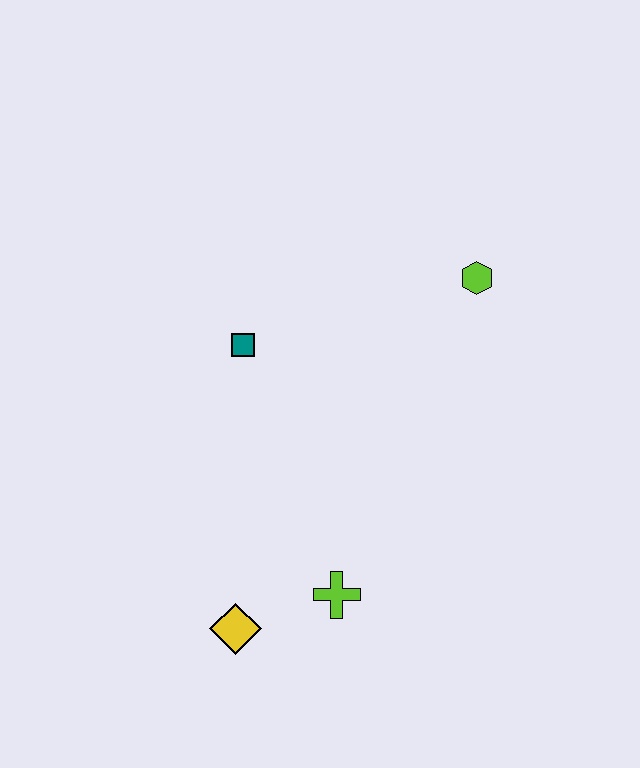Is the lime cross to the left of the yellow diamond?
No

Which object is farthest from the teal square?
The yellow diamond is farthest from the teal square.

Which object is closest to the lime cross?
The yellow diamond is closest to the lime cross.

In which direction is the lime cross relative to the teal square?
The lime cross is below the teal square.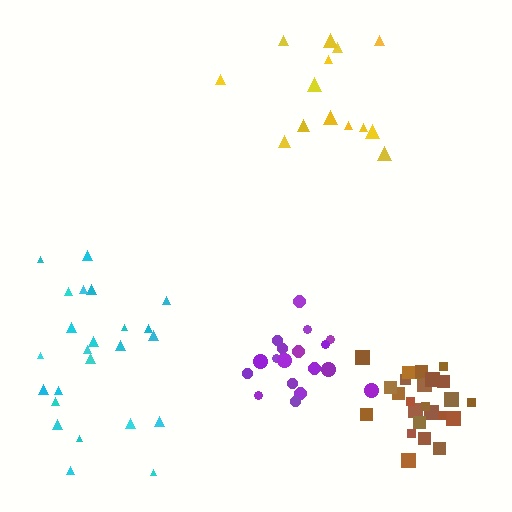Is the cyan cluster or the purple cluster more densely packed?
Purple.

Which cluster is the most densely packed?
Brown.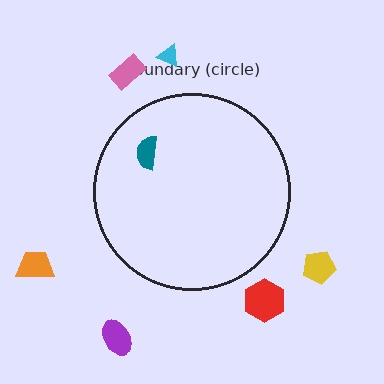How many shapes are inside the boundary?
1 inside, 6 outside.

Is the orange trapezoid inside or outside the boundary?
Outside.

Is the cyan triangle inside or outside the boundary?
Outside.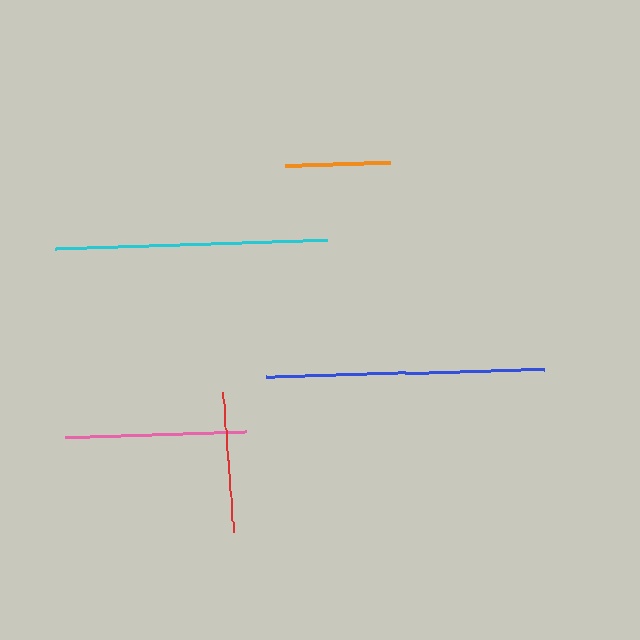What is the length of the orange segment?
The orange segment is approximately 104 pixels long.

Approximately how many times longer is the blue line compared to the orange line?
The blue line is approximately 2.7 times the length of the orange line.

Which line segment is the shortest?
The orange line is the shortest at approximately 104 pixels.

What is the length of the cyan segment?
The cyan segment is approximately 273 pixels long.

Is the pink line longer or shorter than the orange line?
The pink line is longer than the orange line.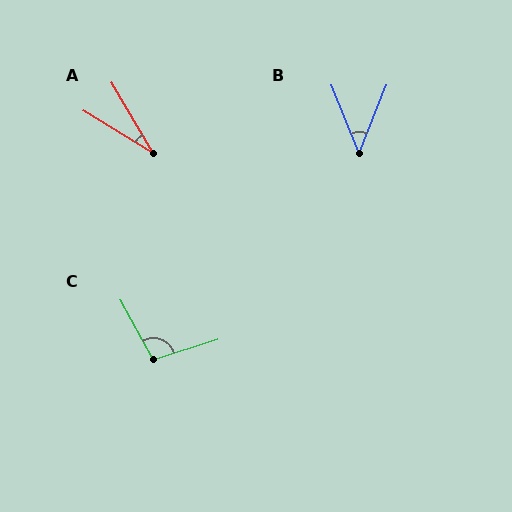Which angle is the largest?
C, at approximately 101 degrees.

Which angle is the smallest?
A, at approximately 28 degrees.